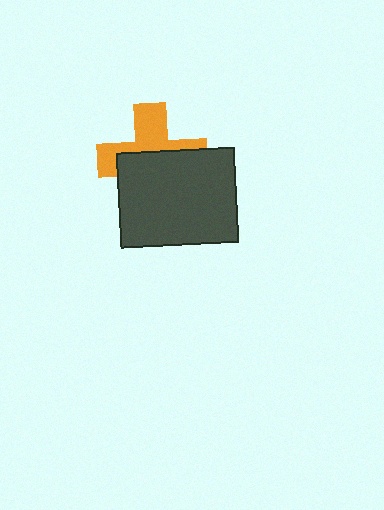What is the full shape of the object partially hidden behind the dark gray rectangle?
The partially hidden object is an orange cross.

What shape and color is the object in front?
The object in front is a dark gray rectangle.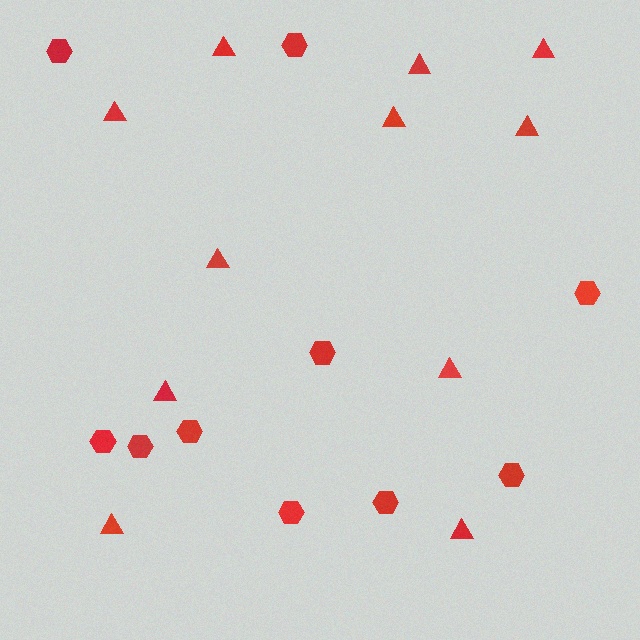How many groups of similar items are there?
There are 2 groups: one group of hexagons (10) and one group of triangles (11).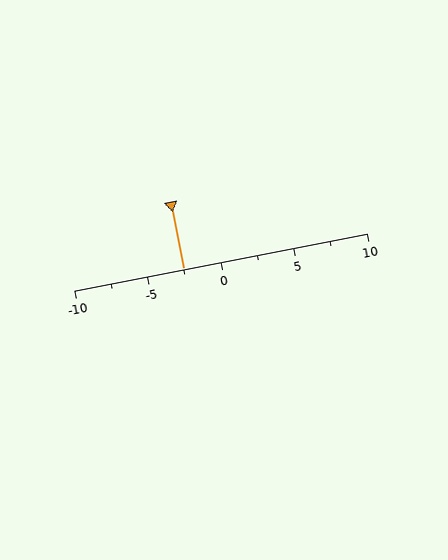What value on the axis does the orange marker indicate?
The marker indicates approximately -2.5.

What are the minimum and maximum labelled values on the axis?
The axis runs from -10 to 10.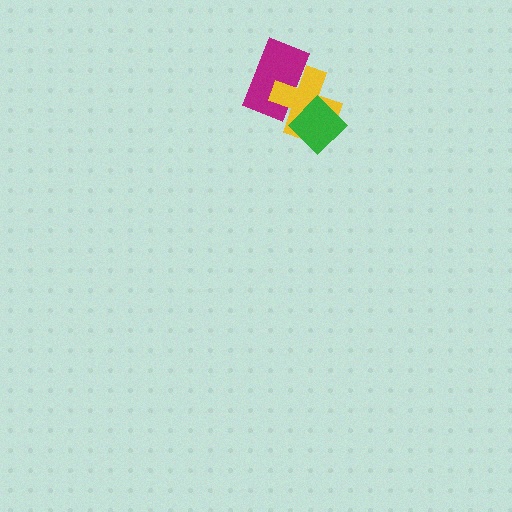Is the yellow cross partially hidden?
Yes, it is partially covered by another shape.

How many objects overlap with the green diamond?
1 object overlaps with the green diamond.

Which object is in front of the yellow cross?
The green diamond is in front of the yellow cross.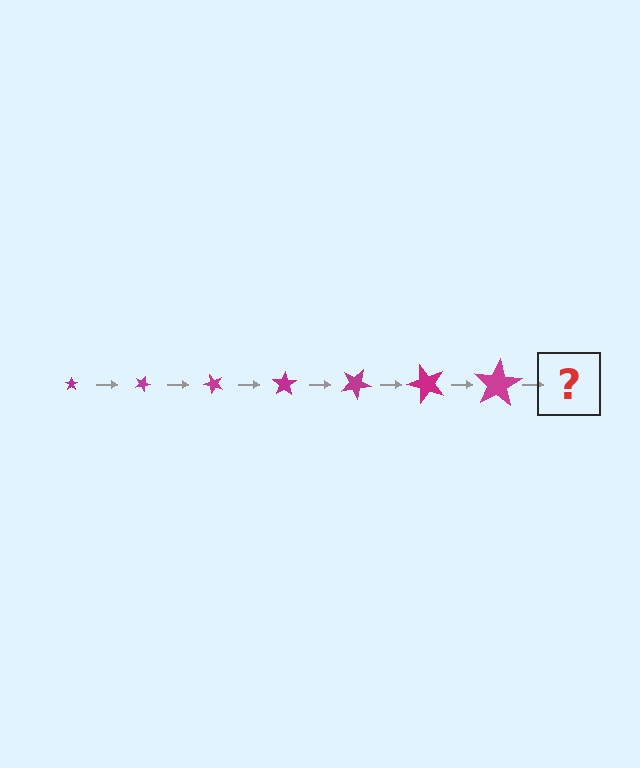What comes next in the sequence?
The next element should be a star, larger than the previous one and rotated 175 degrees from the start.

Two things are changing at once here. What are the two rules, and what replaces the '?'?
The two rules are that the star grows larger each step and it rotates 25 degrees each step. The '?' should be a star, larger than the previous one and rotated 175 degrees from the start.